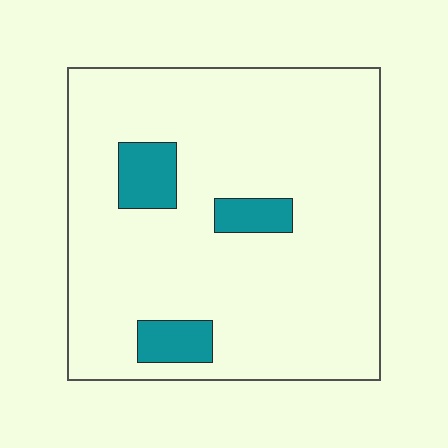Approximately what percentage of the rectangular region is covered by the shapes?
Approximately 10%.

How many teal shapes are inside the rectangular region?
3.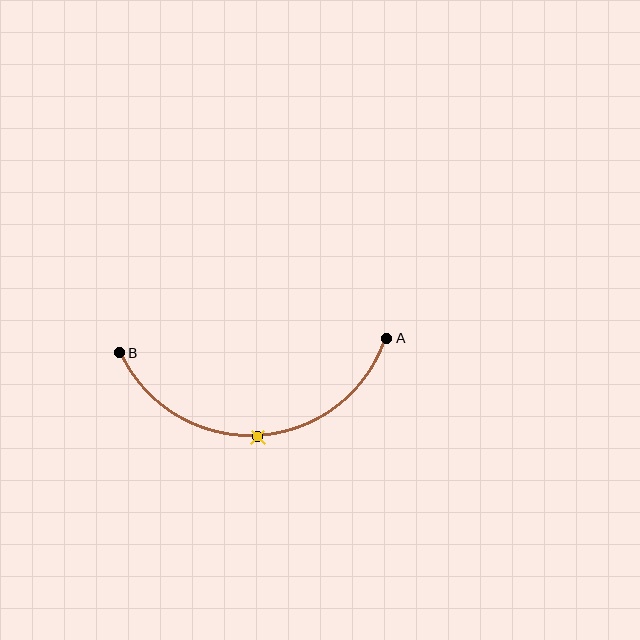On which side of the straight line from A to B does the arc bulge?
The arc bulges below the straight line connecting A and B.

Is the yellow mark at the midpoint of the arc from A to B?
Yes. The yellow mark lies on the arc at equal arc-length from both A and B — it is the arc midpoint.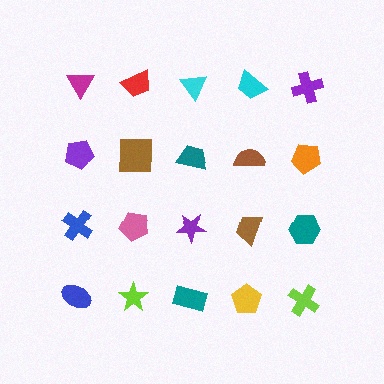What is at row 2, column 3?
A teal trapezoid.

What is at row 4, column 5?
A lime cross.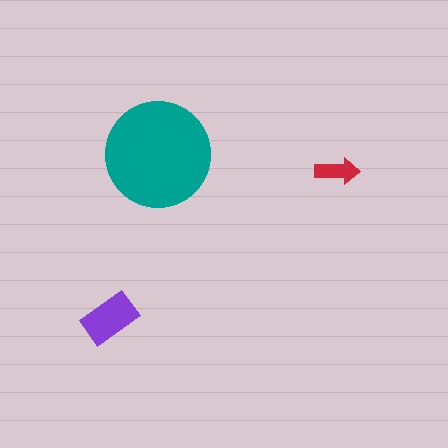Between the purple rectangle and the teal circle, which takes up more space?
The teal circle.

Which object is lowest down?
The purple rectangle is bottommost.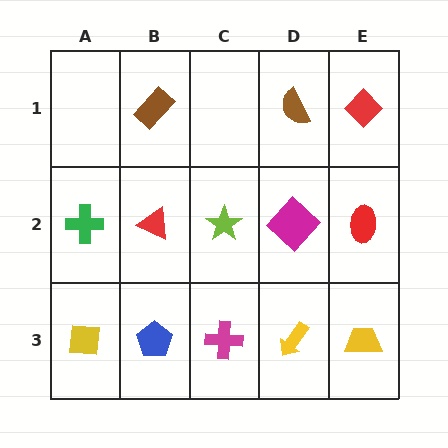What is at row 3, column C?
A magenta cross.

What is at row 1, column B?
A brown rectangle.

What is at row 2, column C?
A lime star.